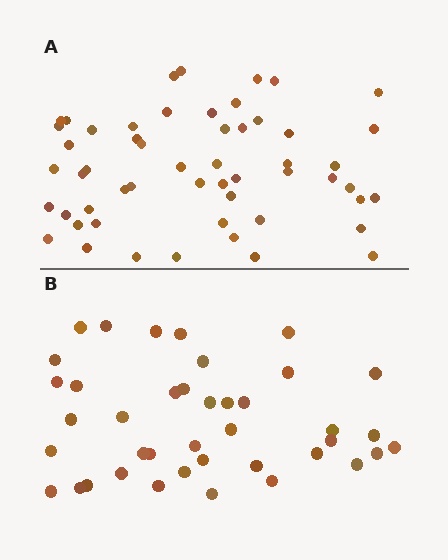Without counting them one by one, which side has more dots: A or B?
Region A (the top region) has more dots.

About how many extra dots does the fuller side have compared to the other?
Region A has approximately 15 more dots than region B.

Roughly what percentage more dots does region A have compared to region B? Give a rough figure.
About 35% more.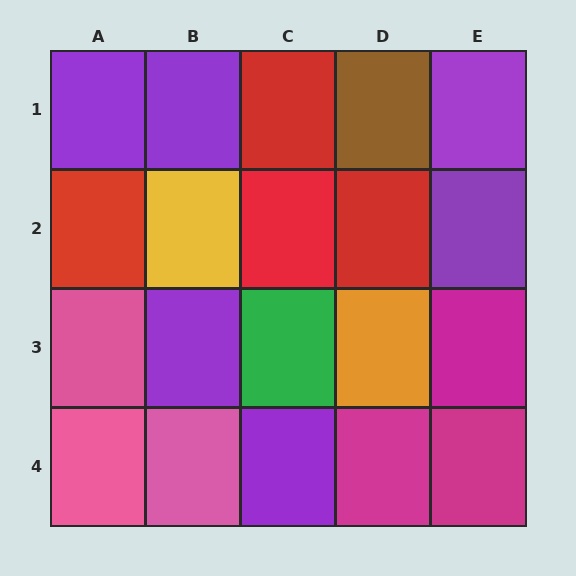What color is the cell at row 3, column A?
Pink.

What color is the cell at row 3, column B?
Purple.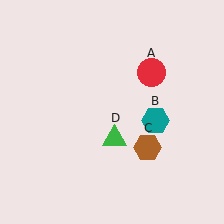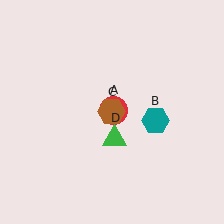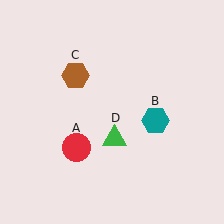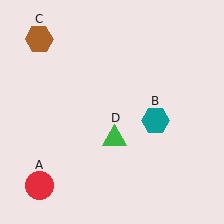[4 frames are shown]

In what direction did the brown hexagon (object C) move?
The brown hexagon (object C) moved up and to the left.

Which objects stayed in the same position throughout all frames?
Teal hexagon (object B) and green triangle (object D) remained stationary.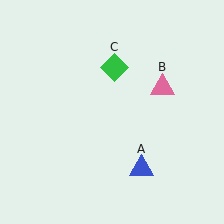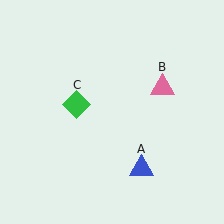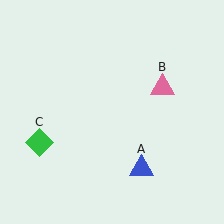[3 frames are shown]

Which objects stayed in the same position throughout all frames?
Blue triangle (object A) and pink triangle (object B) remained stationary.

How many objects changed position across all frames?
1 object changed position: green diamond (object C).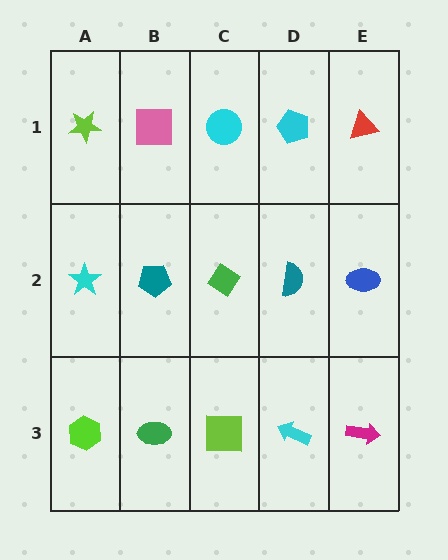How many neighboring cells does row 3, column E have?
2.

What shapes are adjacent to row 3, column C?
A green diamond (row 2, column C), a green ellipse (row 3, column B), a cyan arrow (row 3, column D).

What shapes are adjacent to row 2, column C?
A cyan circle (row 1, column C), a lime square (row 3, column C), a teal pentagon (row 2, column B), a teal semicircle (row 2, column D).